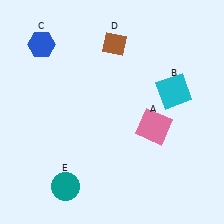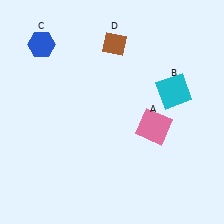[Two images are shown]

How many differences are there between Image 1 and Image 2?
There is 1 difference between the two images.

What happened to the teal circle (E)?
The teal circle (E) was removed in Image 2. It was in the bottom-left area of Image 1.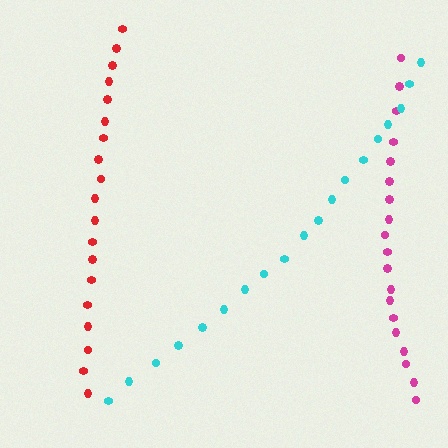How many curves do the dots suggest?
There are 3 distinct paths.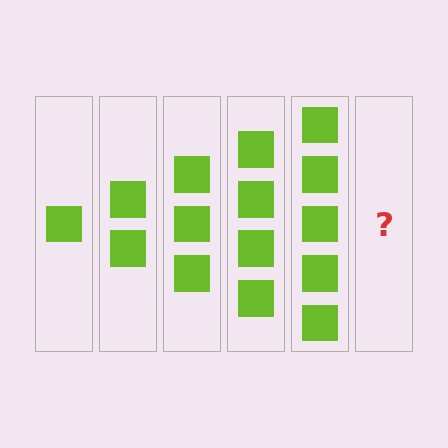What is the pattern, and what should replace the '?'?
The pattern is that each step adds one more square. The '?' should be 6 squares.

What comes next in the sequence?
The next element should be 6 squares.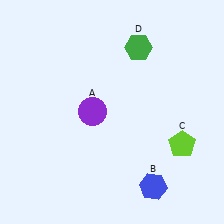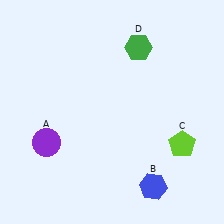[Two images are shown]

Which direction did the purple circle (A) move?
The purple circle (A) moved left.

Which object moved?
The purple circle (A) moved left.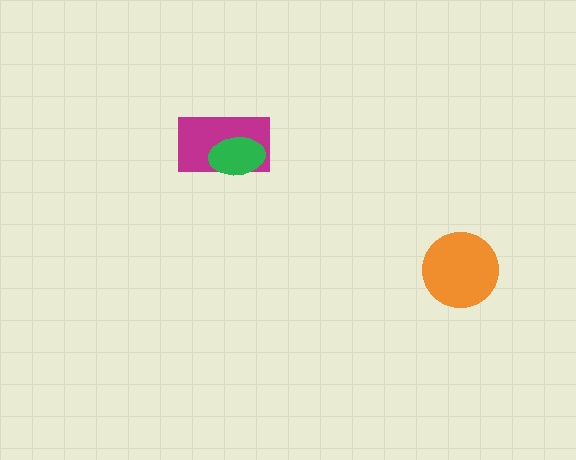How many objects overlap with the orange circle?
0 objects overlap with the orange circle.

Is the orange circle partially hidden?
No, no other shape covers it.